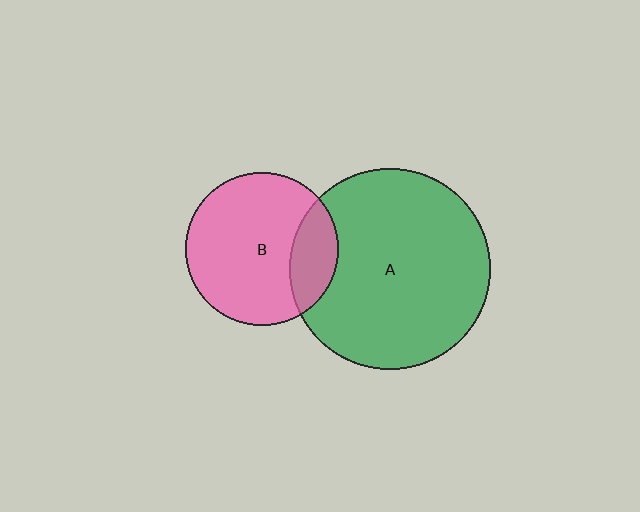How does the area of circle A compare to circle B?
Approximately 1.7 times.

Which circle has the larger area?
Circle A (green).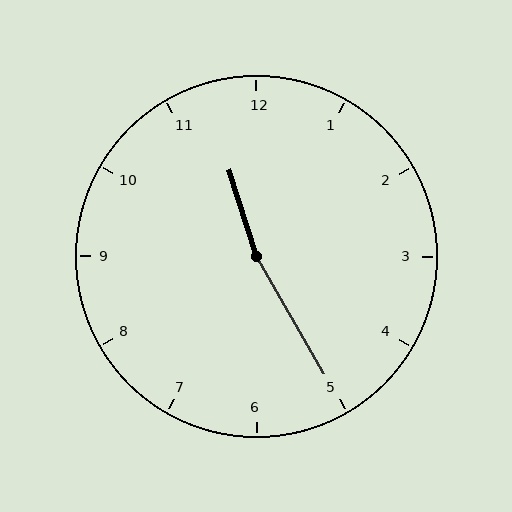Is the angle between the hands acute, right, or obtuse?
It is obtuse.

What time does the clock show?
11:25.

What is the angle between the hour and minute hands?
Approximately 168 degrees.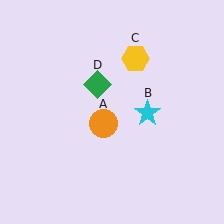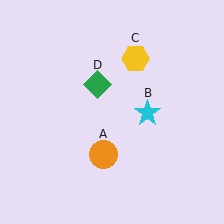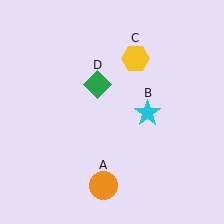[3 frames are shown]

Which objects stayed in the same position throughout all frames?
Cyan star (object B) and yellow hexagon (object C) and green diamond (object D) remained stationary.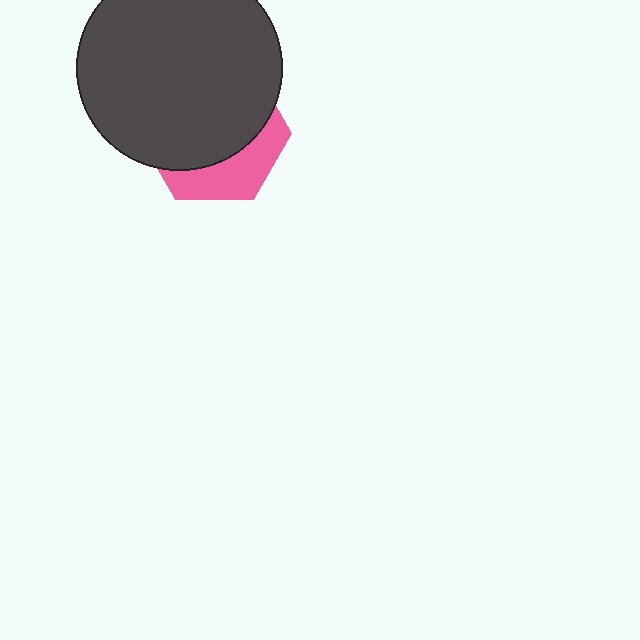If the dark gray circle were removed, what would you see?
You would see the complete pink hexagon.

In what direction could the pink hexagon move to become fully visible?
The pink hexagon could move down. That would shift it out from behind the dark gray circle entirely.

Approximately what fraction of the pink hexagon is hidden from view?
Roughly 69% of the pink hexagon is hidden behind the dark gray circle.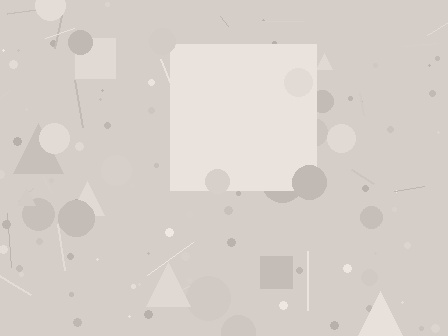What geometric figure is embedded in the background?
A square is embedded in the background.